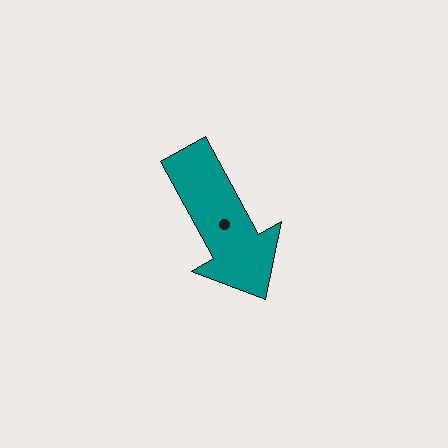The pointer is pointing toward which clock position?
Roughly 5 o'clock.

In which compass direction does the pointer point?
Southeast.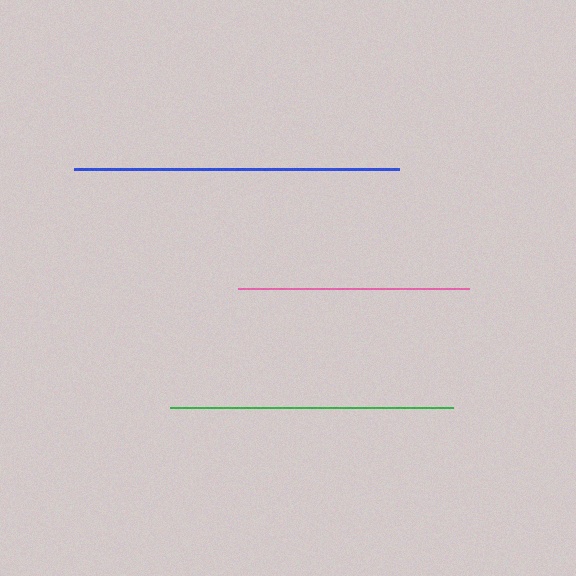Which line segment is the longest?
The blue line is the longest at approximately 325 pixels.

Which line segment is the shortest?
The pink line is the shortest at approximately 231 pixels.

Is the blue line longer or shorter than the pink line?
The blue line is longer than the pink line.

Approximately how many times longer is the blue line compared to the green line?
The blue line is approximately 1.1 times the length of the green line.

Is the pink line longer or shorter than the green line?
The green line is longer than the pink line.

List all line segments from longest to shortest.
From longest to shortest: blue, green, pink.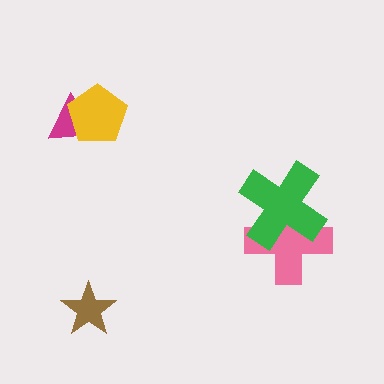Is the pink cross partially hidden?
Yes, it is partially covered by another shape.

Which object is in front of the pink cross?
The green cross is in front of the pink cross.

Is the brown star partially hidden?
No, no other shape covers it.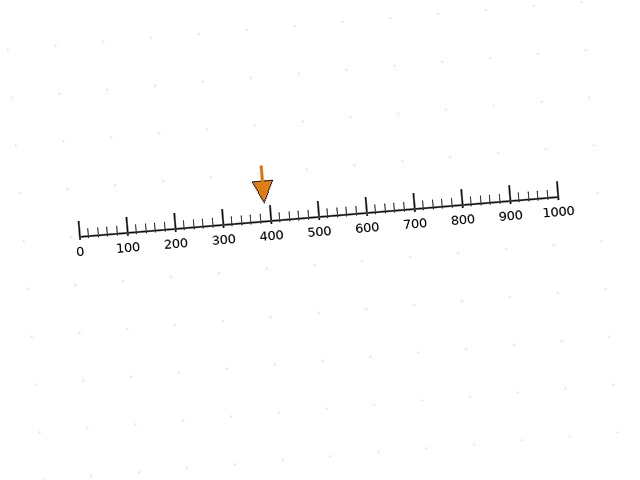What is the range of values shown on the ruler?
The ruler shows values from 0 to 1000.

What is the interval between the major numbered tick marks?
The major tick marks are spaced 100 units apart.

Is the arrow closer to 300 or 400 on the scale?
The arrow is closer to 400.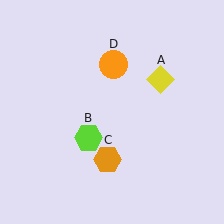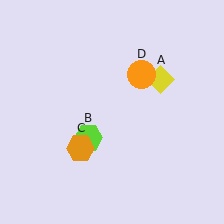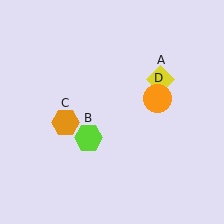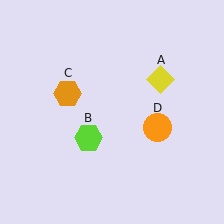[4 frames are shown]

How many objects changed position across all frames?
2 objects changed position: orange hexagon (object C), orange circle (object D).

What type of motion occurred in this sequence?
The orange hexagon (object C), orange circle (object D) rotated clockwise around the center of the scene.